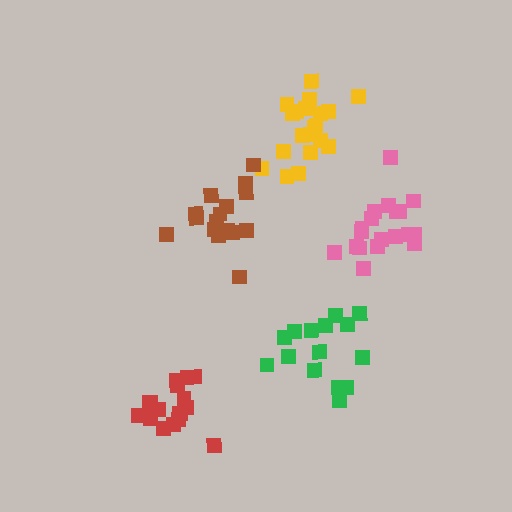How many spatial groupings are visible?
There are 5 spatial groupings.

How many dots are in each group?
Group 1: 20 dots, Group 2: 18 dots, Group 3: 19 dots, Group 4: 16 dots, Group 5: 15 dots (88 total).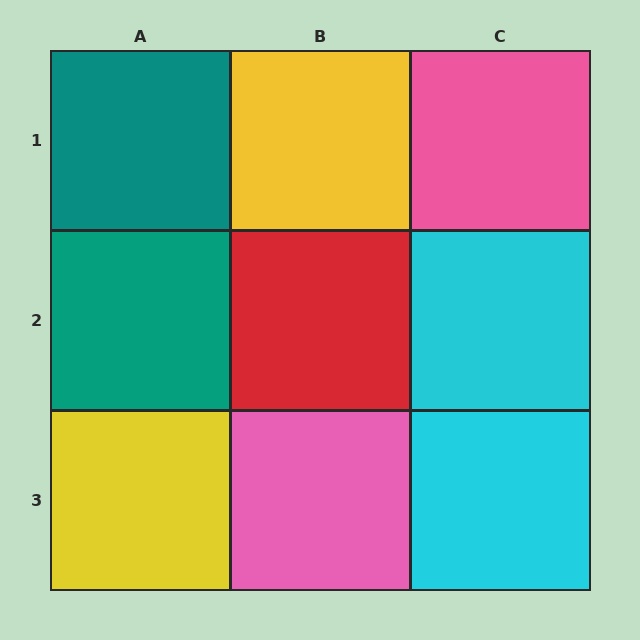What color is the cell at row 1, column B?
Yellow.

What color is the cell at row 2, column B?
Red.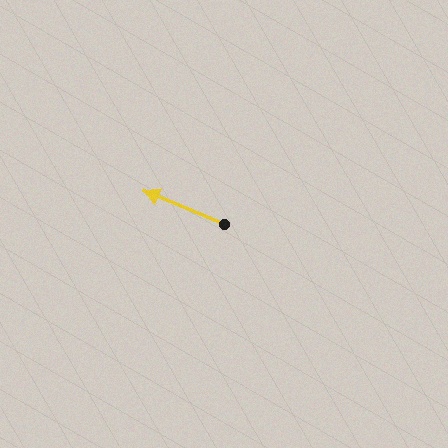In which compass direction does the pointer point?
Northwest.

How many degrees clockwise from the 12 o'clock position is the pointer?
Approximately 293 degrees.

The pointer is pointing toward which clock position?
Roughly 10 o'clock.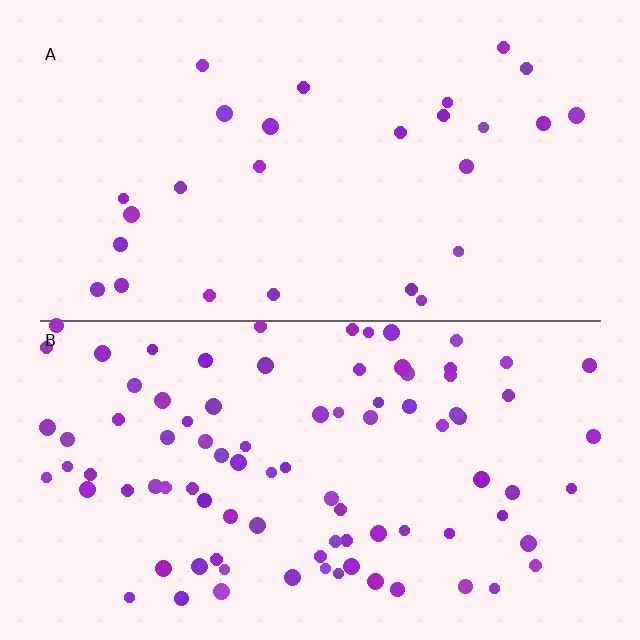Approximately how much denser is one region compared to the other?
Approximately 3.3× — region B over region A.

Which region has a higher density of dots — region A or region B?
B (the bottom).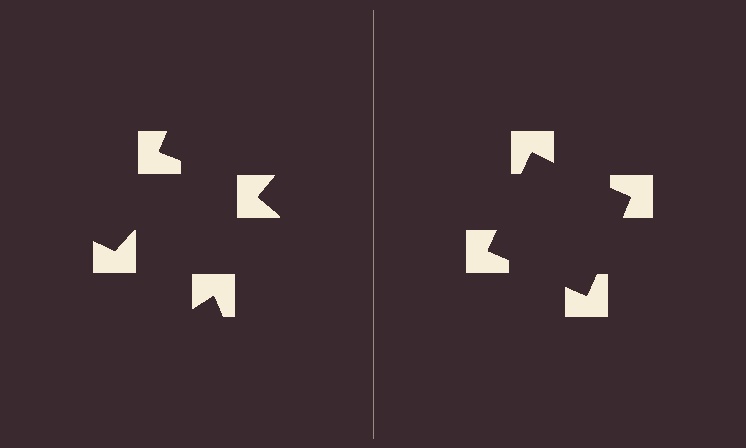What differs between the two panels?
The notched squares are positioned identically on both sides; only the wedge orientations differ. On the right they align to a square; on the left they are misaligned.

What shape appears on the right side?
An illusory square.